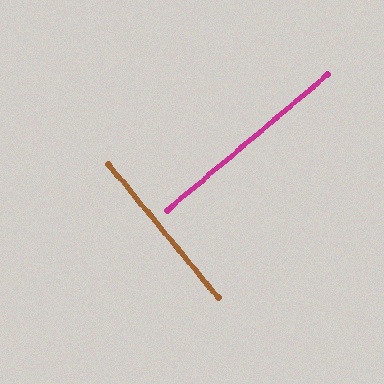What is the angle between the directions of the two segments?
Approximately 89 degrees.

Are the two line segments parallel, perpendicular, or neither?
Perpendicular — they meet at approximately 89°.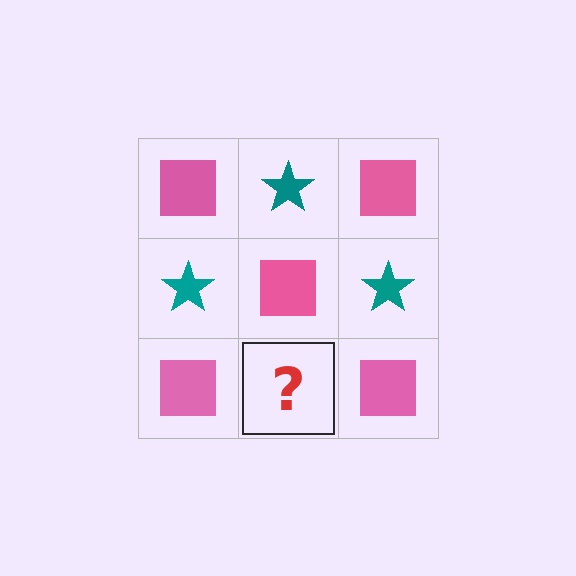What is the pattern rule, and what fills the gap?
The rule is that it alternates pink square and teal star in a checkerboard pattern. The gap should be filled with a teal star.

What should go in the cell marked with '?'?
The missing cell should contain a teal star.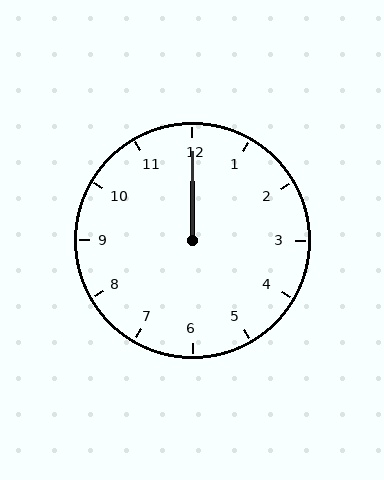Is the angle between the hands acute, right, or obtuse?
It is acute.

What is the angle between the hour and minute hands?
Approximately 0 degrees.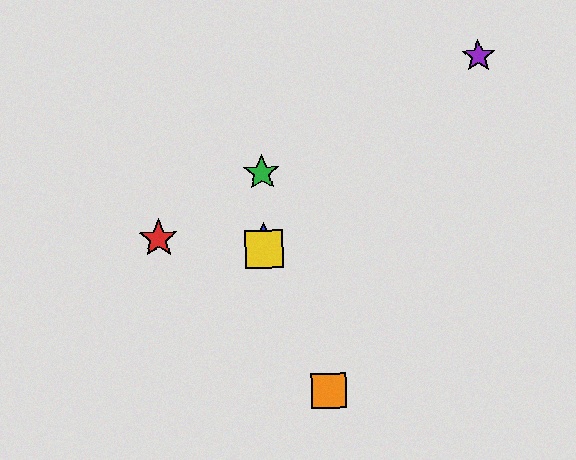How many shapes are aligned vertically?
3 shapes (the blue star, the green star, the yellow square) are aligned vertically.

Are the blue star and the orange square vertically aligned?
No, the blue star is at x≈264 and the orange square is at x≈329.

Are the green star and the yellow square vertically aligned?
Yes, both are at x≈262.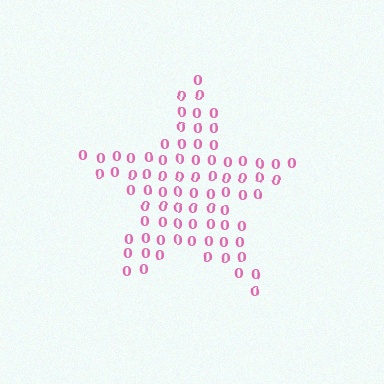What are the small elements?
The small elements are digit 0's.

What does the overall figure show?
The overall figure shows a star.